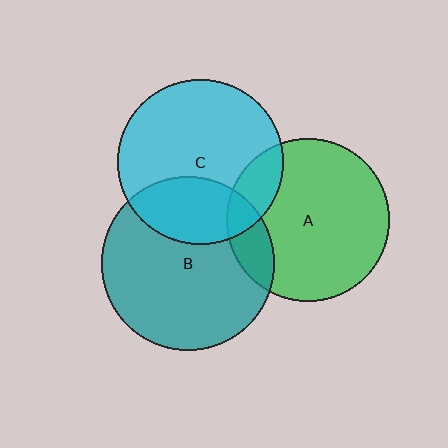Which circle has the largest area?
Circle B (teal).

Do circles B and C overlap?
Yes.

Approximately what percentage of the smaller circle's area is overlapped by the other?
Approximately 30%.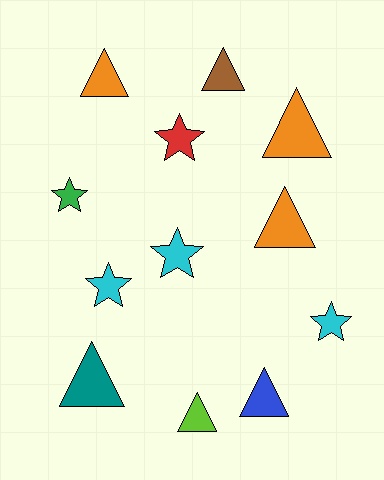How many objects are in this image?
There are 12 objects.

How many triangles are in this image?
There are 7 triangles.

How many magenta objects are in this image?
There are no magenta objects.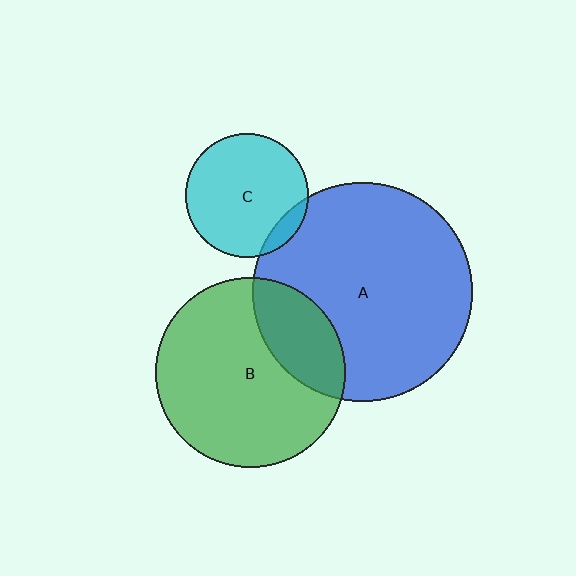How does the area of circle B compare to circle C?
Approximately 2.4 times.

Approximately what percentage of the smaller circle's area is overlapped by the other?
Approximately 25%.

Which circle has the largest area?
Circle A (blue).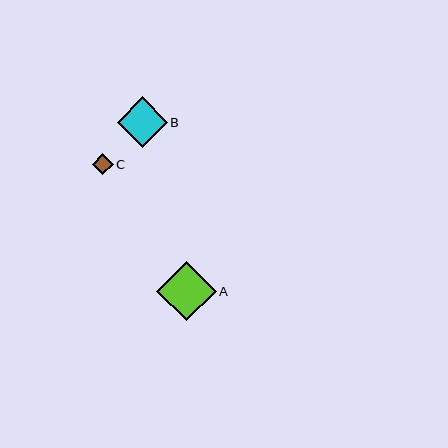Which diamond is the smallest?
Diamond C is the smallest with a size of approximately 21 pixels.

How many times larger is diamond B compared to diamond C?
Diamond B is approximately 2.4 times the size of diamond C.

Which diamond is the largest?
Diamond A is the largest with a size of approximately 59 pixels.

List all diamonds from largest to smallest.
From largest to smallest: A, B, C.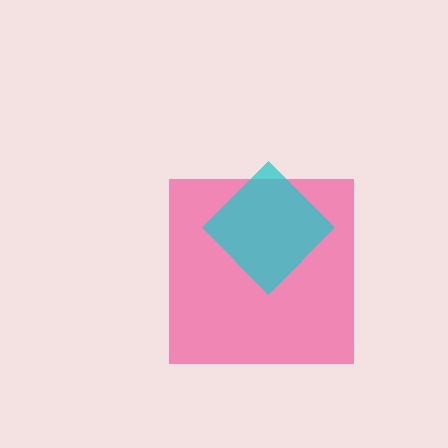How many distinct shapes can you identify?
There are 2 distinct shapes: a pink square, a cyan diamond.